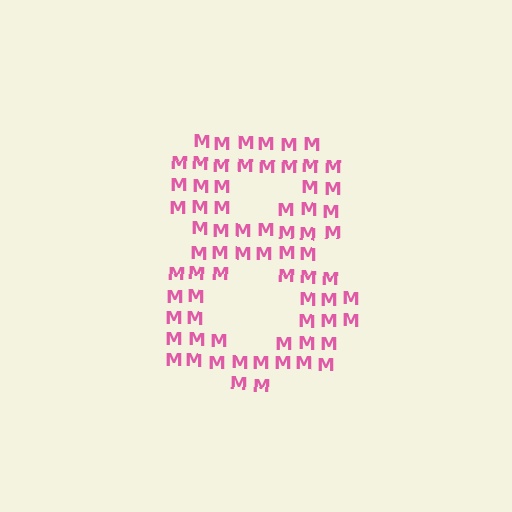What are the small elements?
The small elements are letter M's.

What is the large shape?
The large shape is the digit 8.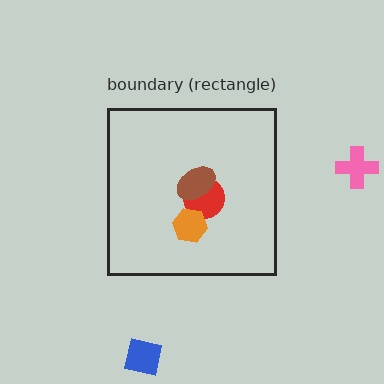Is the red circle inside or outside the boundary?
Inside.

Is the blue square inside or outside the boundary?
Outside.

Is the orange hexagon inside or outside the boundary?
Inside.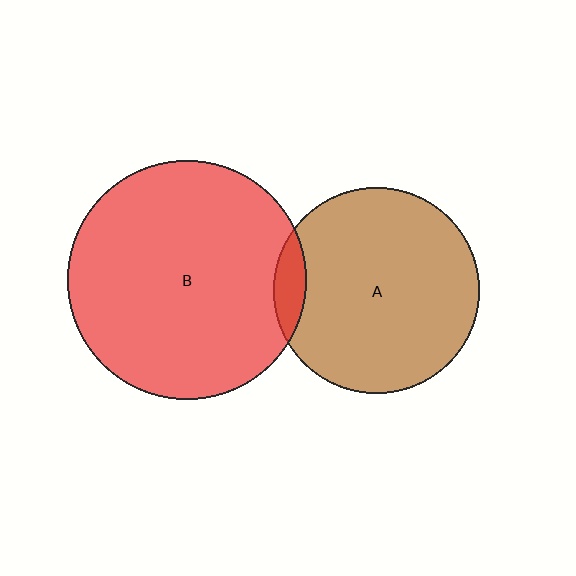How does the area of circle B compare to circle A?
Approximately 1.3 times.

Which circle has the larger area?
Circle B (red).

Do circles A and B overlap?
Yes.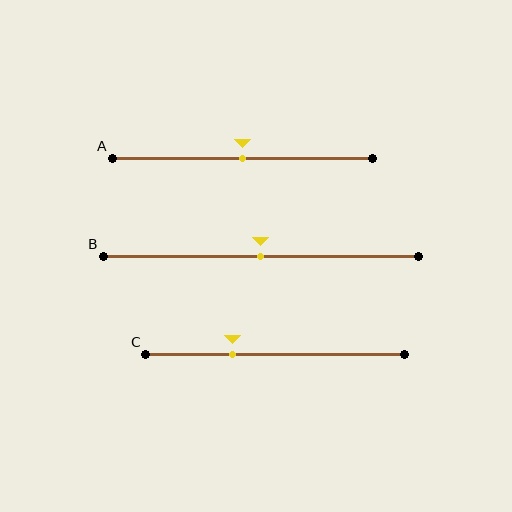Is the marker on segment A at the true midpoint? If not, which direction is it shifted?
Yes, the marker on segment A is at the true midpoint.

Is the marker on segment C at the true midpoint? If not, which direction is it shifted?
No, the marker on segment C is shifted to the left by about 16% of the segment length.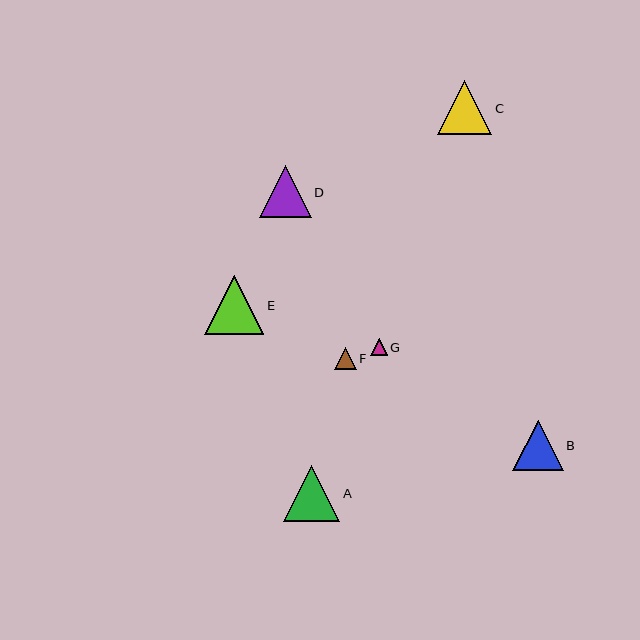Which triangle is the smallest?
Triangle G is the smallest with a size of approximately 17 pixels.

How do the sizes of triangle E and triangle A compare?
Triangle E and triangle A are approximately the same size.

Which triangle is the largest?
Triangle E is the largest with a size of approximately 59 pixels.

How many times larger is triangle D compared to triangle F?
Triangle D is approximately 2.4 times the size of triangle F.